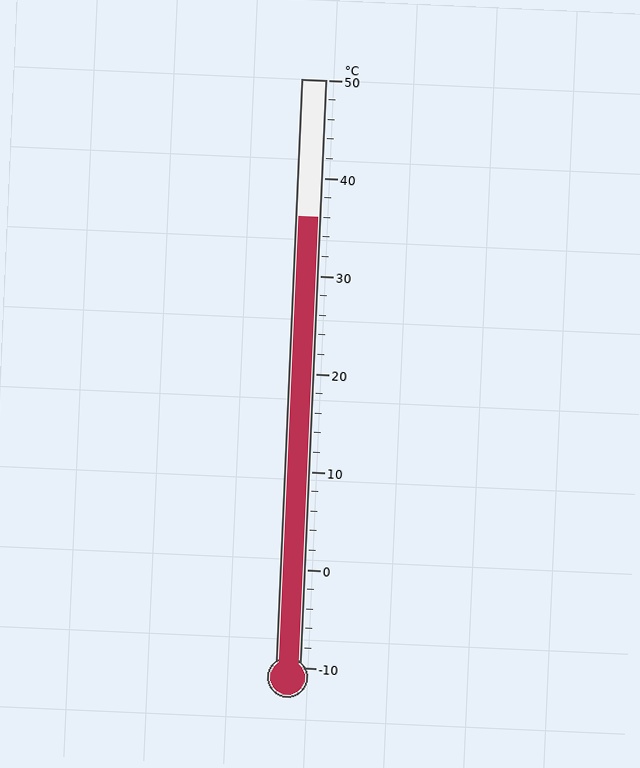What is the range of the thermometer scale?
The thermometer scale ranges from -10°C to 50°C.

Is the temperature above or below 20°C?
The temperature is above 20°C.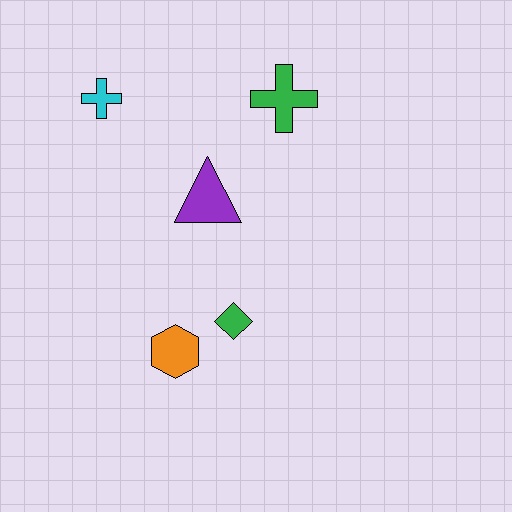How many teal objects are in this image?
There are no teal objects.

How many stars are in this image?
There are no stars.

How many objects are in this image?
There are 5 objects.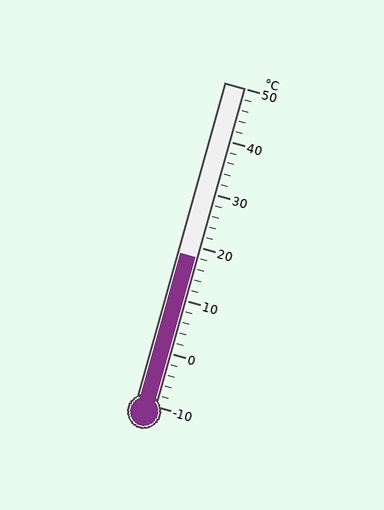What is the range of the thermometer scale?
The thermometer scale ranges from -10°C to 50°C.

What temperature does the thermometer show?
The thermometer shows approximately 18°C.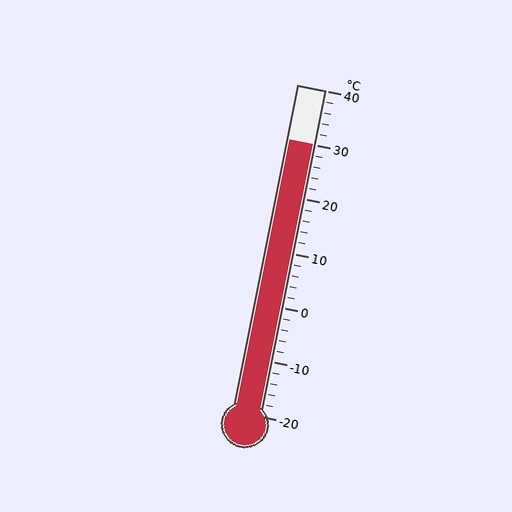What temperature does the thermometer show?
The thermometer shows approximately 30°C.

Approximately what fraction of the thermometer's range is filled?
The thermometer is filled to approximately 85% of its range.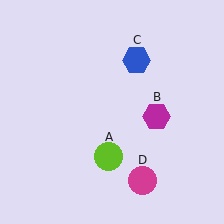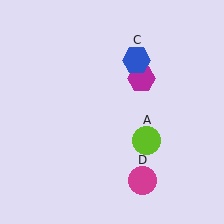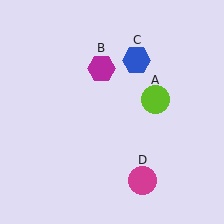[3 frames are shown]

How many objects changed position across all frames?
2 objects changed position: lime circle (object A), magenta hexagon (object B).